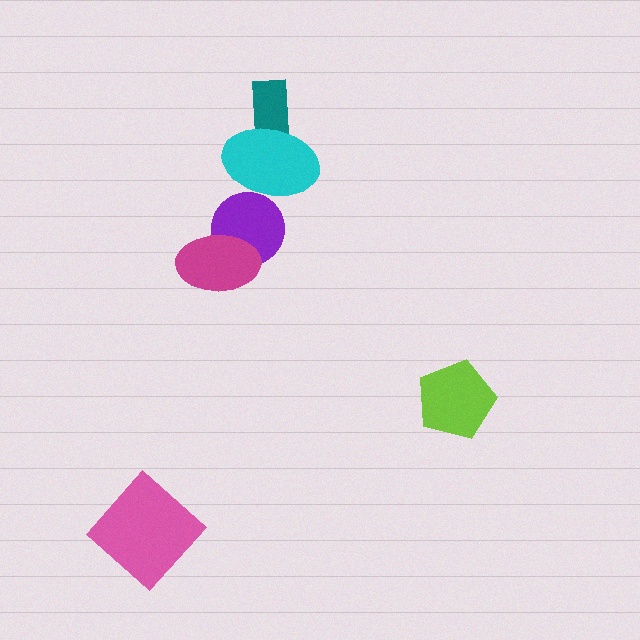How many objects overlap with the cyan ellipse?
2 objects overlap with the cyan ellipse.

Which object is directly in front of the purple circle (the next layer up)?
The magenta ellipse is directly in front of the purple circle.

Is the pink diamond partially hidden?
No, no other shape covers it.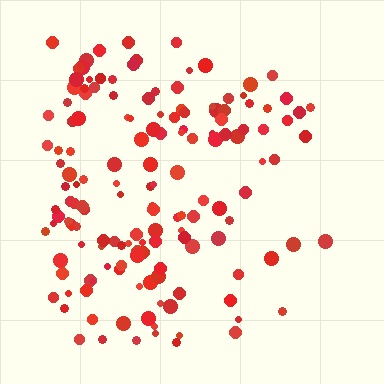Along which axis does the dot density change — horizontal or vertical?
Horizontal.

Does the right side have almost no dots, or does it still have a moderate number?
Still a moderate number, just noticeably fewer than the left.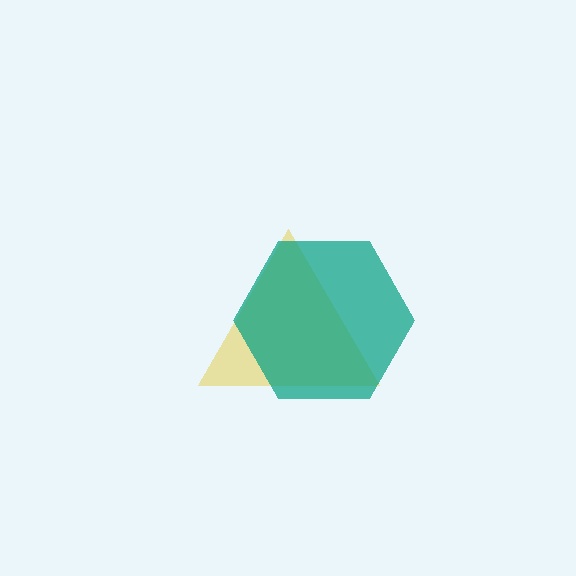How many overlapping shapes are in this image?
There are 2 overlapping shapes in the image.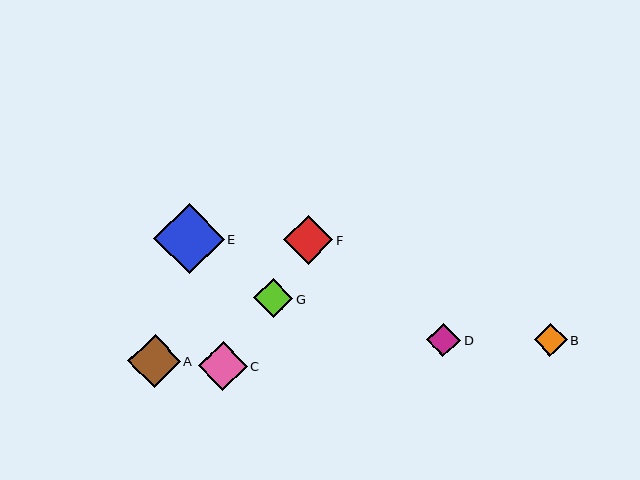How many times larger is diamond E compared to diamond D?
Diamond E is approximately 2.1 times the size of diamond D.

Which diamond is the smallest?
Diamond B is the smallest with a size of approximately 33 pixels.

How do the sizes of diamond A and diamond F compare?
Diamond A and diamond F are approximately the same size.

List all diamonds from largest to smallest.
From largest to smallest: E, A, F, C, G, D, B.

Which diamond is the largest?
Diamond E is the largest with a size of approximately 70 pixels.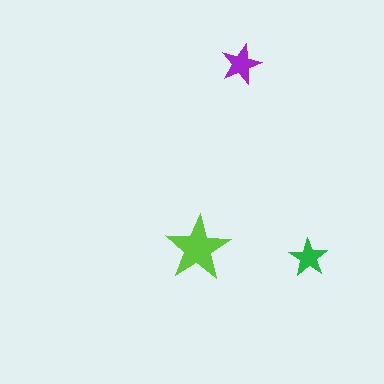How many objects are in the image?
There are 3 objects in the image.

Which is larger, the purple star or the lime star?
The lime one.